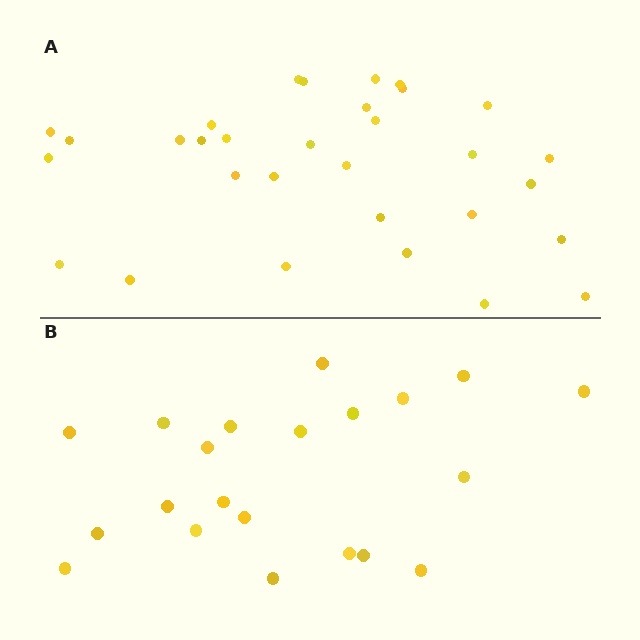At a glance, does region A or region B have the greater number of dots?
Region A (the top region) has more dots.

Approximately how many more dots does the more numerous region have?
Region A has roughly 10 or so more dots than region B.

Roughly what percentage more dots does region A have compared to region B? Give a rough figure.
About 50% more.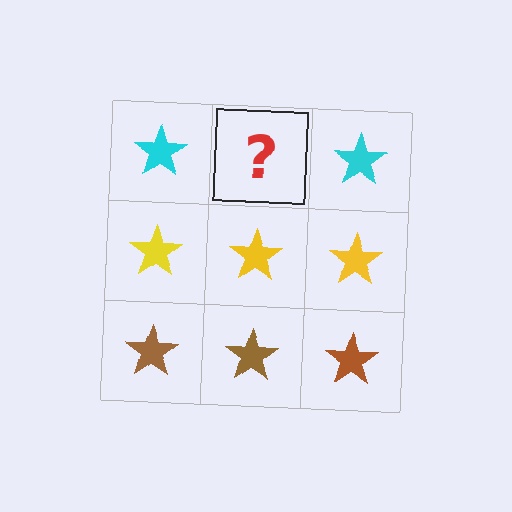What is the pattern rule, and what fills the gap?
The rule is that each row has a consistent color. The gap should be filled with a cyan star.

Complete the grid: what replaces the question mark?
The question mark should be replaced with a cyan star.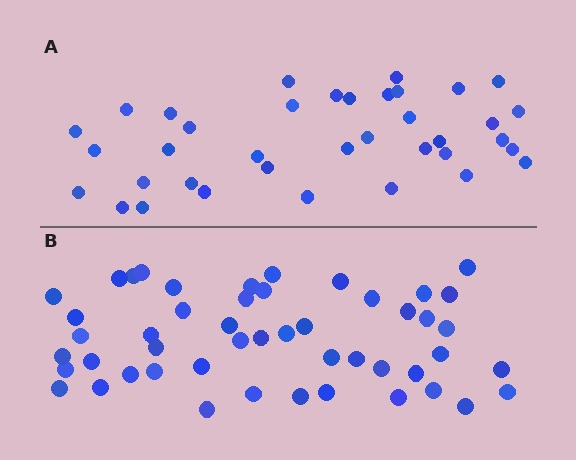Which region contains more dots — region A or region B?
Region B (the bottom region) has more dots.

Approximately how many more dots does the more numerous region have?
Region B has roughly 12 or so more dots than region A.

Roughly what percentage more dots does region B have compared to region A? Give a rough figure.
About 30% more.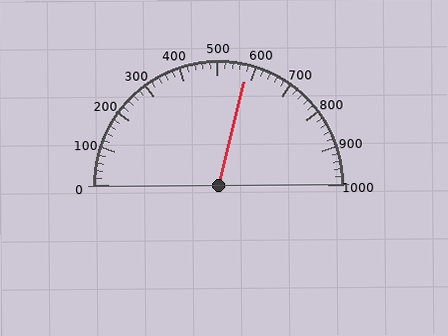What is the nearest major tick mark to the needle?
The nearest major tick mark is 600.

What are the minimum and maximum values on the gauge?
The gauge ranges from 0 to 1000.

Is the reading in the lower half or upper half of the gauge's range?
The reading is in the upper half of the range (0 to 1000).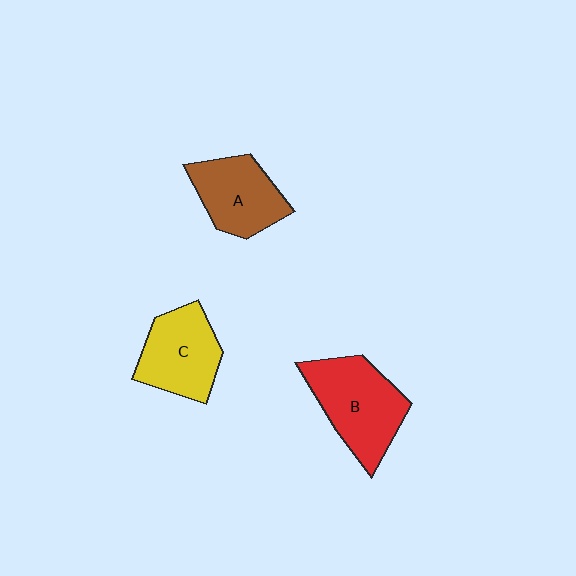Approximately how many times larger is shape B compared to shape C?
Approximately 1.2 times.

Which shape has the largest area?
Shape B (red).